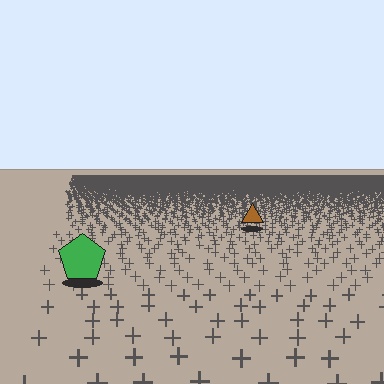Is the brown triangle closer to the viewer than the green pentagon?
No. The green pentagon is closer — you can tell from the texture gradient: the ground texture is coarser near it.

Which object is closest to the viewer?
The green pentagon is closest. The texture marks near it are larger and more spread out.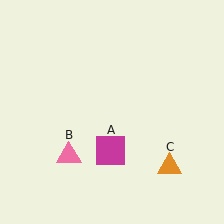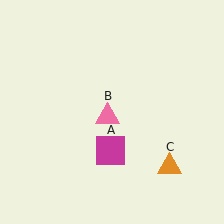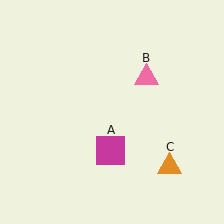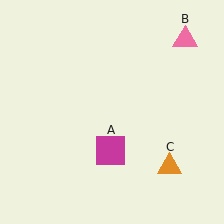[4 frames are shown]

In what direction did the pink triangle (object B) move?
The pink triangle (object B) moved up and to the right.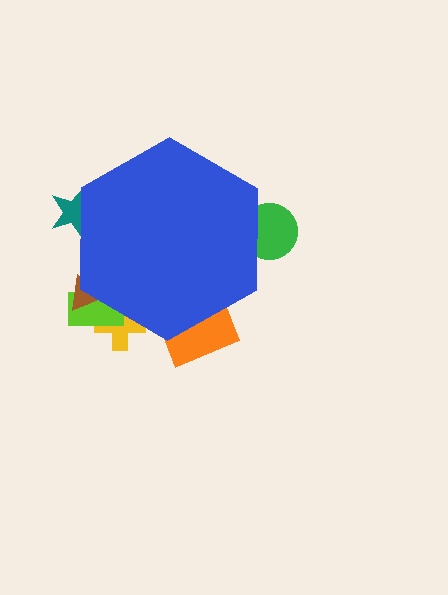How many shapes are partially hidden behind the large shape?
6 shapes are partially hidden.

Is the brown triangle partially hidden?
Yes, the brown triangle is partially hidden behind the blue hexagon.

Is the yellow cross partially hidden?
Yes, the yellow cross is partially hidden behind the blue hexagon.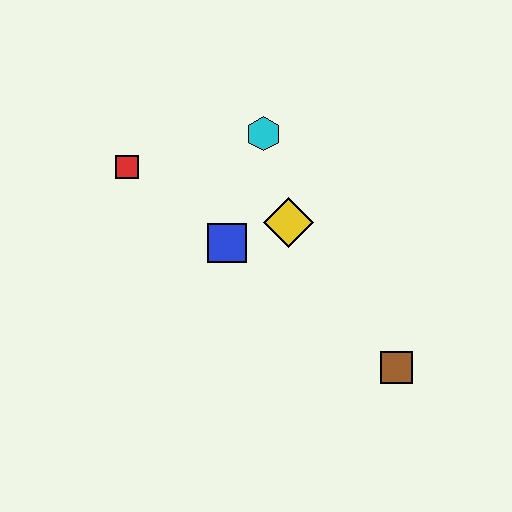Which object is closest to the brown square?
The yellow diamond is closest to the brown square.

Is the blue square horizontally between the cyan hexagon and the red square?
Yes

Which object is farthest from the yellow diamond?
The brown square is farthest from the yellow diamond.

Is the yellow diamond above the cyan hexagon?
No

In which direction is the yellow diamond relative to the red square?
The yellow diamond is to the right of the red square.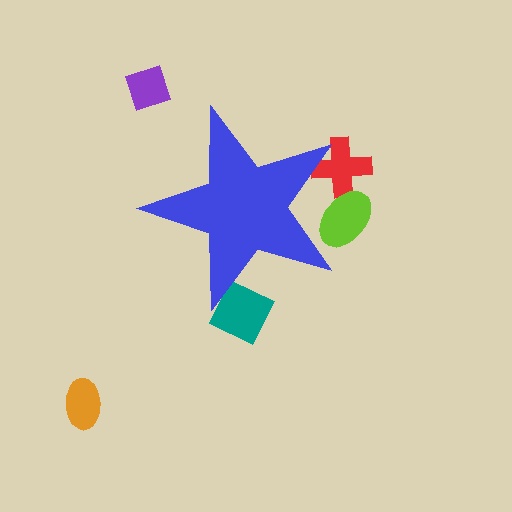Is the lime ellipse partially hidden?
Yes, the lime ellipse is partially hidden behind the blue star.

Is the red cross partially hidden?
Yes, the red cross is partially hidden behind the blue star.